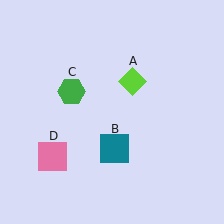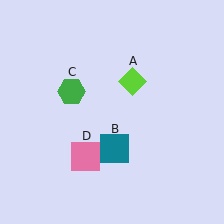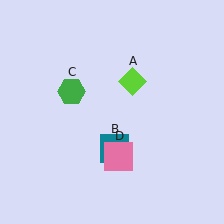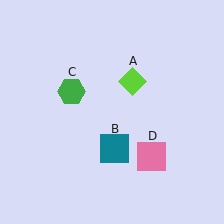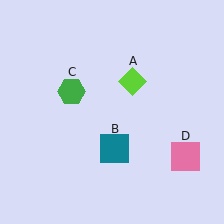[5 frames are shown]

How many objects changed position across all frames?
1 object changed position: pink square (object D).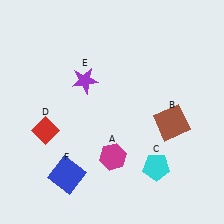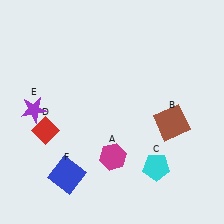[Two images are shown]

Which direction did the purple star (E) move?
The purple star (E) moved left.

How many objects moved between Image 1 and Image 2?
1 object moved between the two images.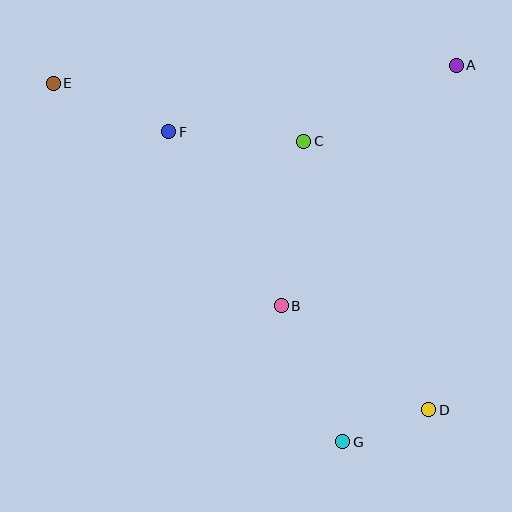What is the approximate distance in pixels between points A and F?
The distance between A and F is approximately 295 pixels.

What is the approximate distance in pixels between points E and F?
The distance between E and F is approximately 125 pixels.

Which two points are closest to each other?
Points D and G are closest to each other.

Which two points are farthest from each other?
Points D and E are farthest from each other.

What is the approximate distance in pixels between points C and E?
The distance between C and E is approximately 257 pixels.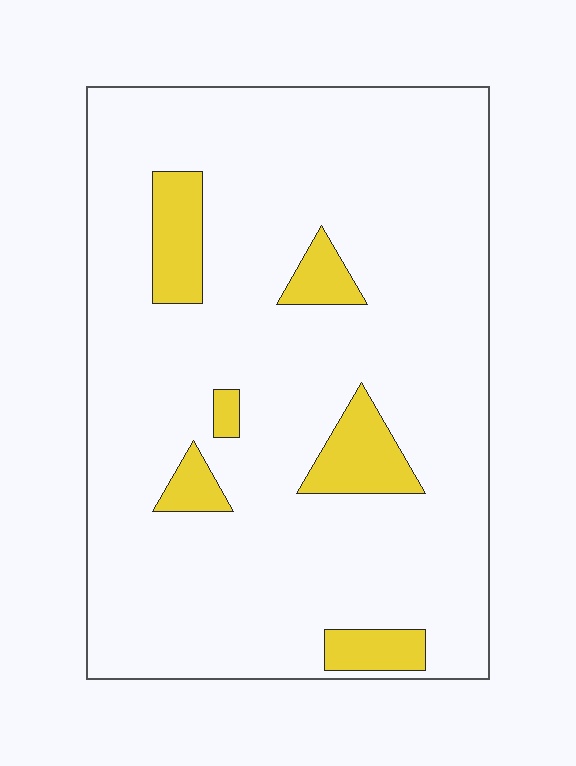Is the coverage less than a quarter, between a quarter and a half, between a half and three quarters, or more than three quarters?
Less than a quarter.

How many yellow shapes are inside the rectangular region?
6.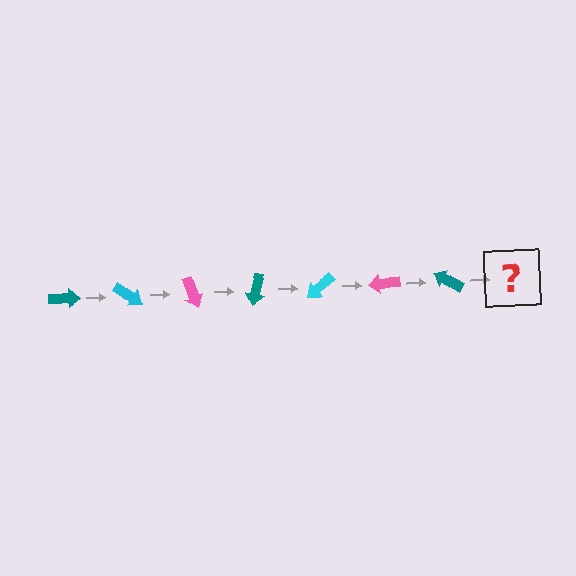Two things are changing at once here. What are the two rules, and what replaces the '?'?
The two rules are that it rotates 35 degrees each step and the color cycles through teal, cyan, and pink. The '?' should be a cyan arrow, rotated 245 degrees from the start.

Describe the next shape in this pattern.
It should be a cyan arrow, rotated 245 degrees from the start.